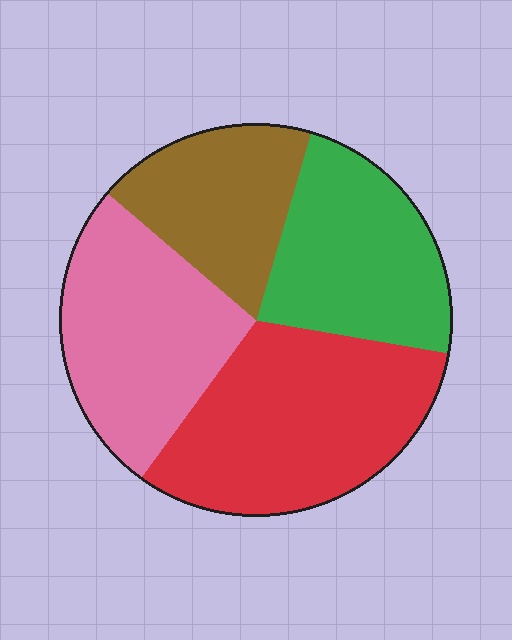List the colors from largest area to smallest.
From largest to smallest: red, pink, green, brown.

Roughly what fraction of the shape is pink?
Pink takes up about one quarter (1/4) of the shape.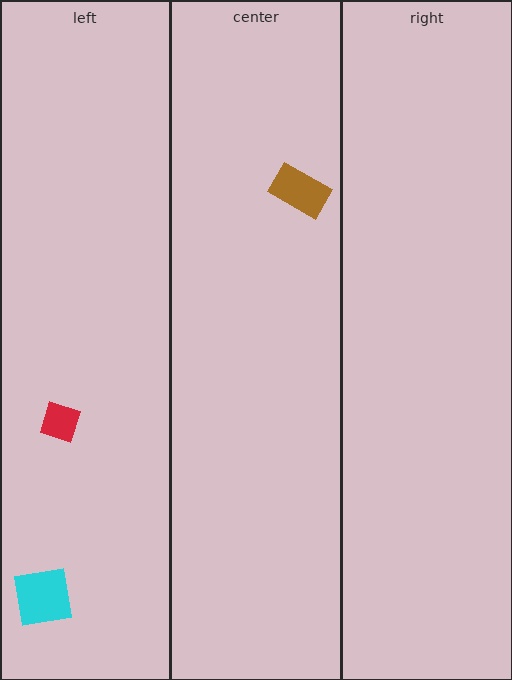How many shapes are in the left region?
2.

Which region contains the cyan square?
The left region.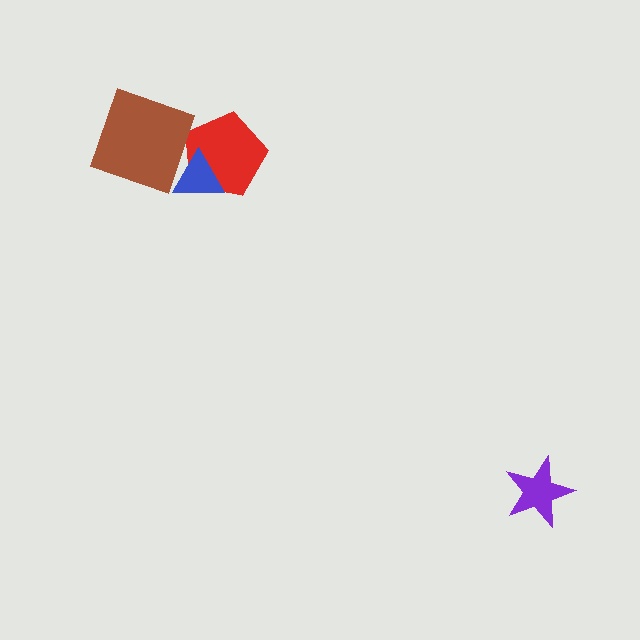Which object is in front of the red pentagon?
The blue triangle is in front of the red pentagon.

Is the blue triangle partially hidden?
No, no other shape covers it.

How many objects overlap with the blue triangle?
1 object overlaps with the blue triangle.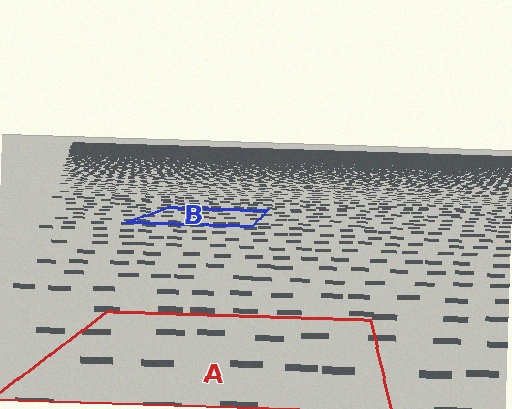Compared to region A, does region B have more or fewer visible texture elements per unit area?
Region B has more texture elements per unit area — they are packed more densely because it is farther away.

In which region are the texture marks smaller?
The texture marks are smaller in region B, because it is farther away.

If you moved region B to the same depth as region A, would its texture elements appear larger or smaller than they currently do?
They would appear larger. At a closer depth, the same texture elements are projected at a bigger on-screen size.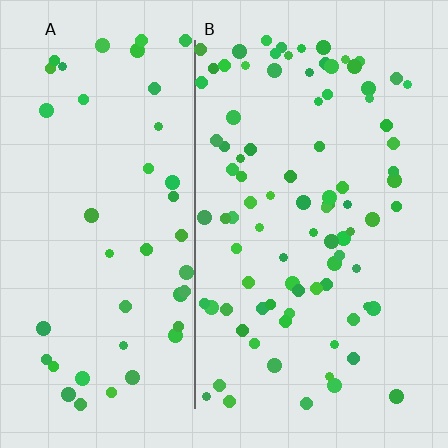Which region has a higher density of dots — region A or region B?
B (the right).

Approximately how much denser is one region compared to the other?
Approximately 1.9× — region B over region A.